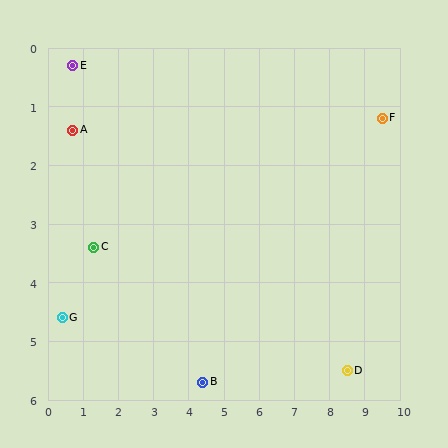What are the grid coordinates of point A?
Point A is at approximately (0.7, 1.4).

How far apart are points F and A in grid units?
Points F and A are about 8.8 grid units apart.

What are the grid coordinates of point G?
Point G is at approximately (0.4, 4.6).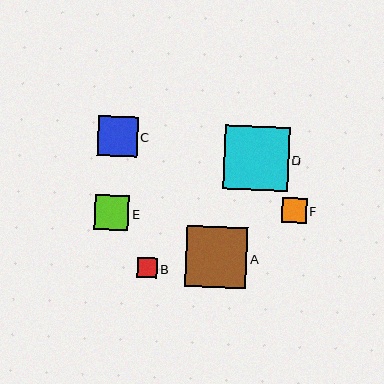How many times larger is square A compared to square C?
Square A is approximately 1.6 times the size of square C.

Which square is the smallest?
Square B is the smallest with a size of approximately 20 pixels.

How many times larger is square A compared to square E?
Square A is approximately 1.8 times the size of square E.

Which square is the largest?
Square D is the largest with a size of approximately 65 pixels.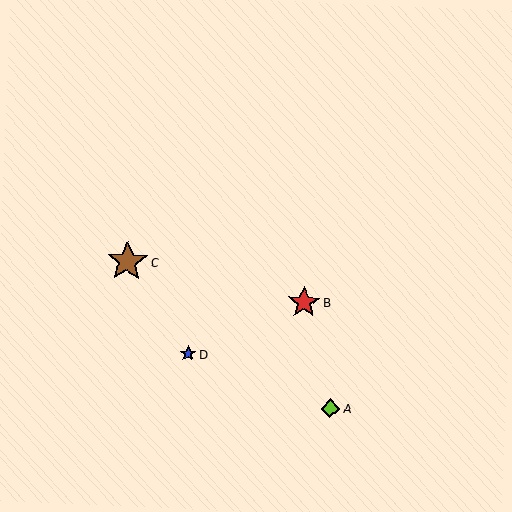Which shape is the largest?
The brown star (labeled C) is the largest.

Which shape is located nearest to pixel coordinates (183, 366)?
The blue star (labeled D) at (188, 354) is nearest to that location.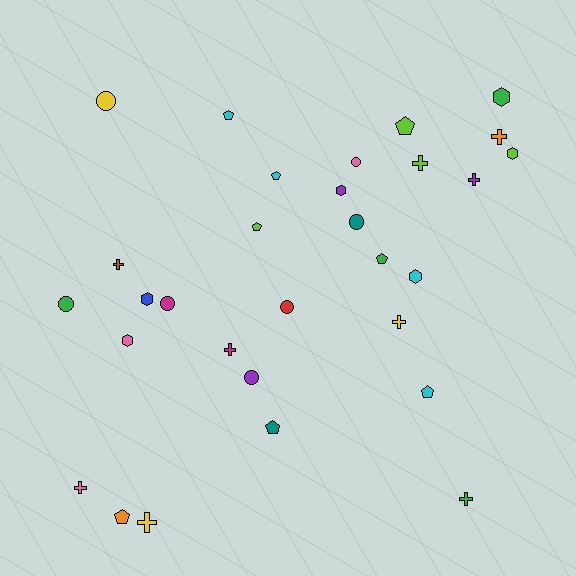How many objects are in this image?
There are 30 objects.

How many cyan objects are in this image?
There are 4 cyan objects.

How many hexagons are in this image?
There are 6 hexagons.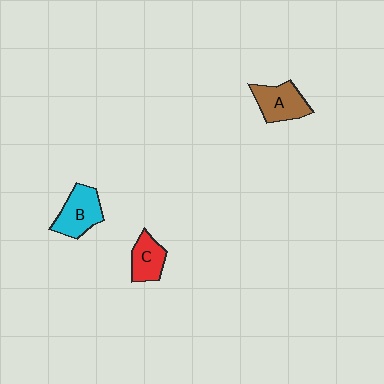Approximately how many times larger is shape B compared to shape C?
Approximately 1.3 times.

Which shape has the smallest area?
Shape C (red).